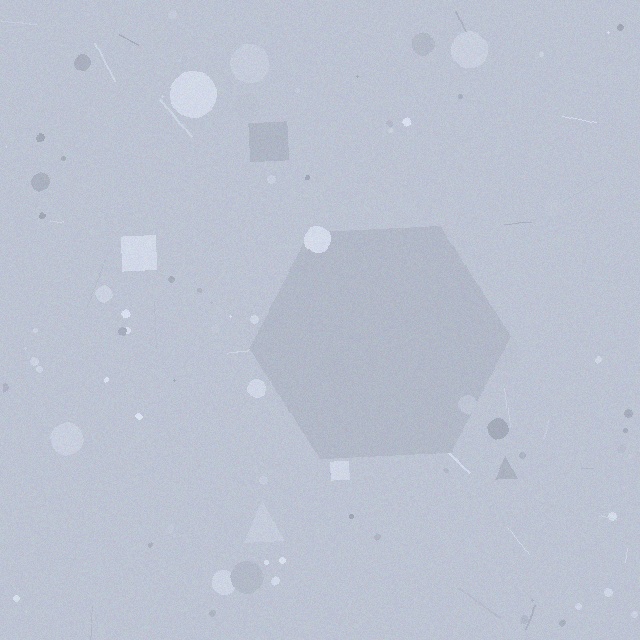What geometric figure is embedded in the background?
A hexagon is embedded in the background.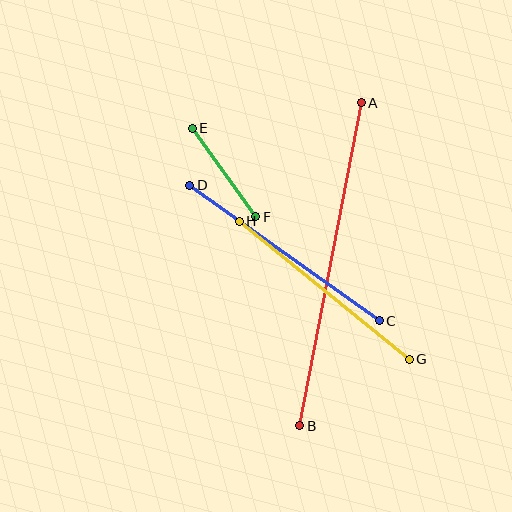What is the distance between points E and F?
The distance is approximately 109 pixels.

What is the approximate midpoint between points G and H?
The midpoint is at approximately (324, 290) pixels.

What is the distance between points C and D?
The distance is approximately 233 pixels.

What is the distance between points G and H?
The distance is approximately 219 pixels.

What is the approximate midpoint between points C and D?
The midpoint is at approximately (285, 253) pixels.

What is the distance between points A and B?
The distance is approximately 329 pixels.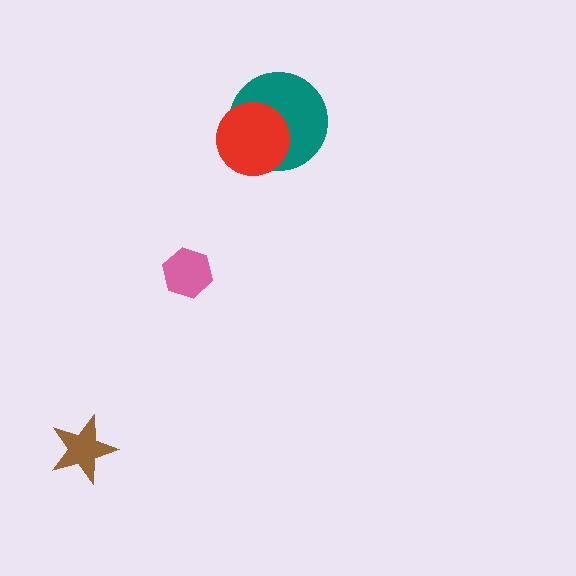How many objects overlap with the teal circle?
1 object overlaps with the teal circle.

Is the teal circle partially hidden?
Yes, it is partially covered by another shape.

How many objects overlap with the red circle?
1 object overlaps with the red circle.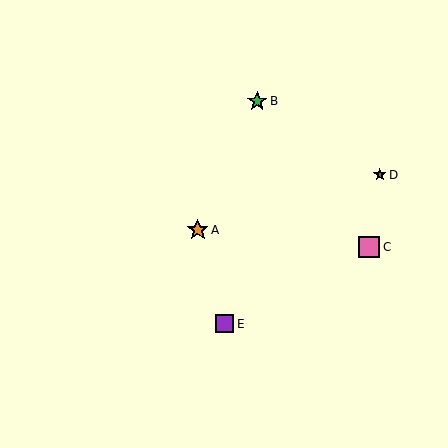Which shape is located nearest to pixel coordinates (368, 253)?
The pink square (labeled C) at (369, 247) is nearest to that location.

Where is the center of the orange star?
The center of the orange star is at (198, 230).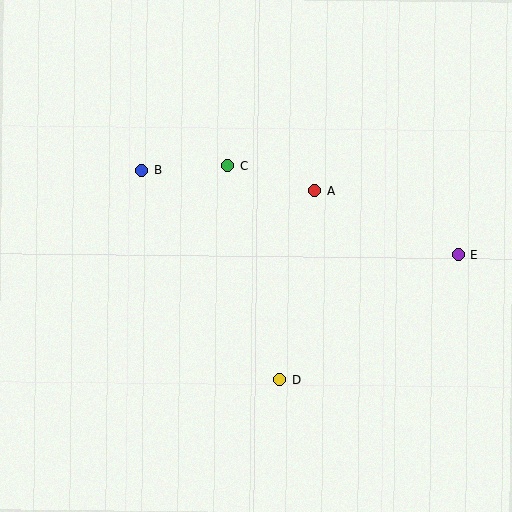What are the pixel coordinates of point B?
Point B is at (141, 170).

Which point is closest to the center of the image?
Point A at (315, 190) is closest to the center.